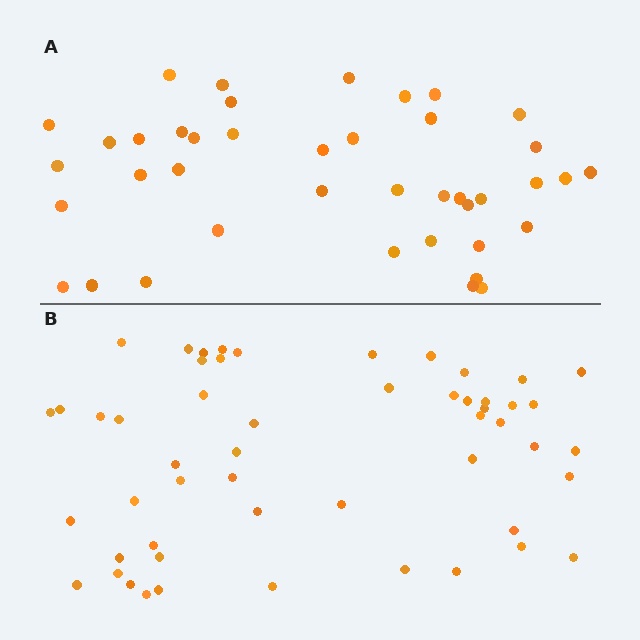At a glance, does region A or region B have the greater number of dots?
Region B (the bottom region) has more dots.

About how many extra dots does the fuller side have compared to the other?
Region B has roughly 12 or so more dots than region A.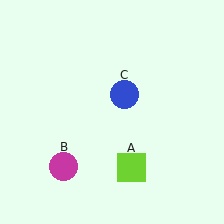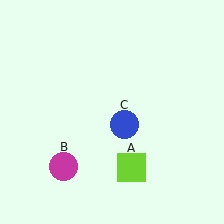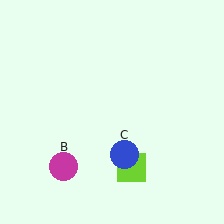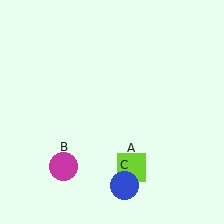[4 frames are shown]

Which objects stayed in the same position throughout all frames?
Lime square (object A) and magenta circle (object B) remained stationary.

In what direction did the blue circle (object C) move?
The blue circle (object C) moved down.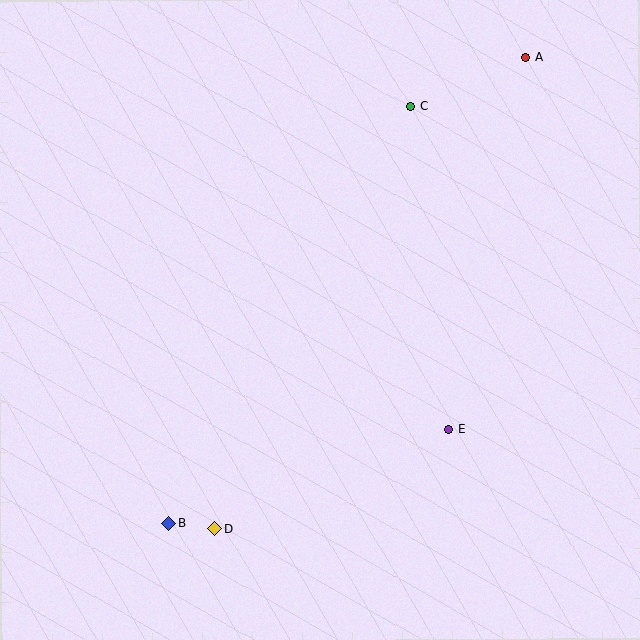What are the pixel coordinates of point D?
Point D is at (215, 529).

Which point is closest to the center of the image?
Point E at (448, 430) is closest to the center.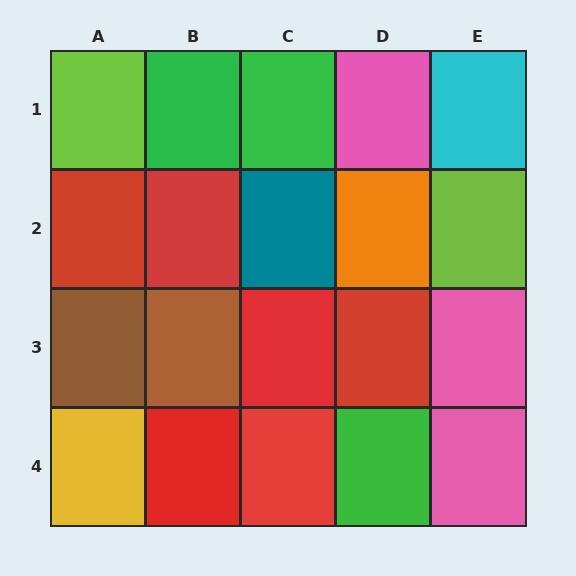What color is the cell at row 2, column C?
Teal.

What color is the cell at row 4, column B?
Red.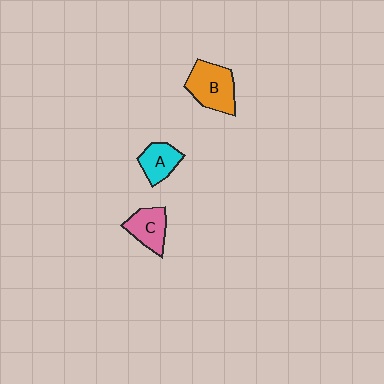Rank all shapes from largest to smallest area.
From largest to smallest: B (orange), C (pink), A (cyan).